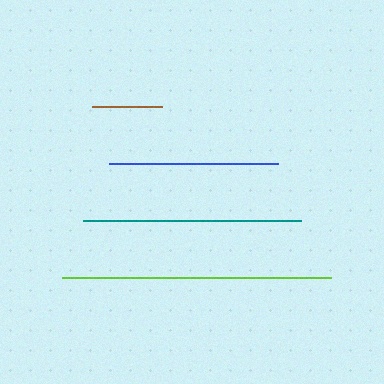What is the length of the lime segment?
The lime segment is approximately 269 pixels long.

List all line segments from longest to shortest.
From longest to shortest: lime, teal, blue, brown.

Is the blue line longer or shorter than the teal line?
The teal line is longer than the blue line.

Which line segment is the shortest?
The brown line is the shortest at approximately 69 pixels.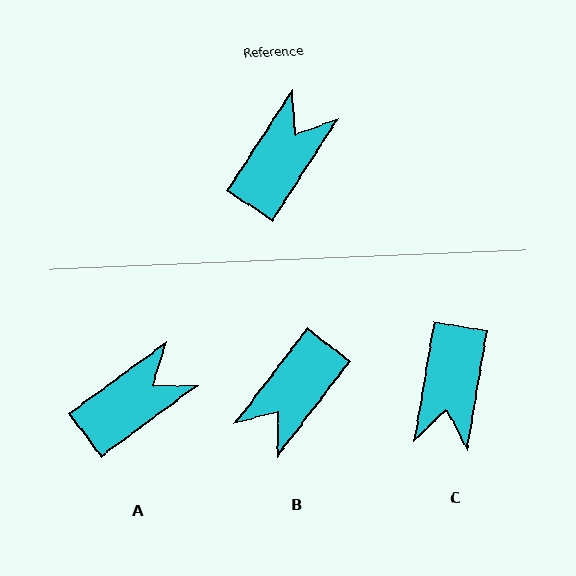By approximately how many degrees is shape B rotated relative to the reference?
Approximately 175 degrees counter-clockwise.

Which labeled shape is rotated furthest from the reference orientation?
B, about 175 degrees away.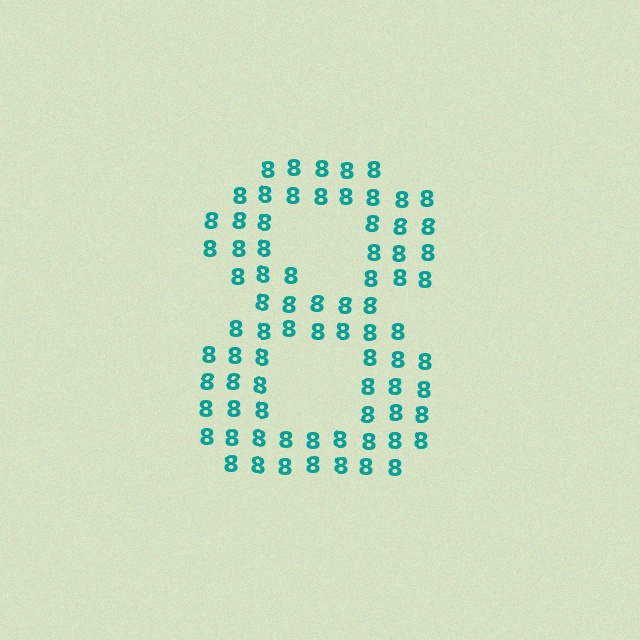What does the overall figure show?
The overall figure shows the digit 8.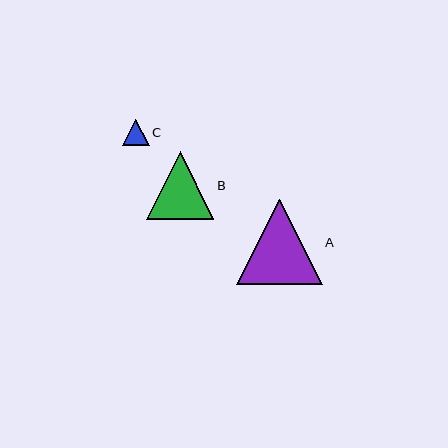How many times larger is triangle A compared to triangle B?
Triangle A is approximately 1.3 times the size of triangle B.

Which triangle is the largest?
Triangle A is the largest with a size of approximately 85 pixels.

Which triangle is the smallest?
Triangle C is the smallest with a size of approximately 27 pixels.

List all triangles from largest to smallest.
From largest to smallest: A, B, C.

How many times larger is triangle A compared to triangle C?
Triangle A is approximately 3.2 times the size of triangle C.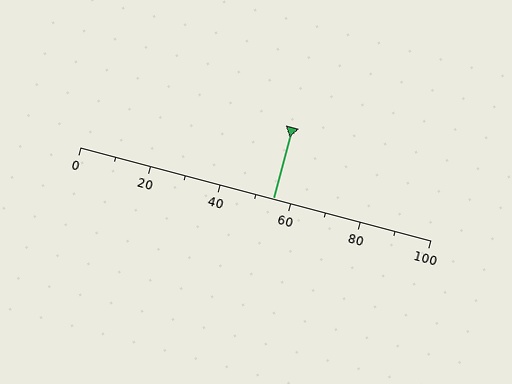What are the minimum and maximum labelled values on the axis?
The axis runs from 0 to 100.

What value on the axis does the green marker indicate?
The marker indicates approximately 55.